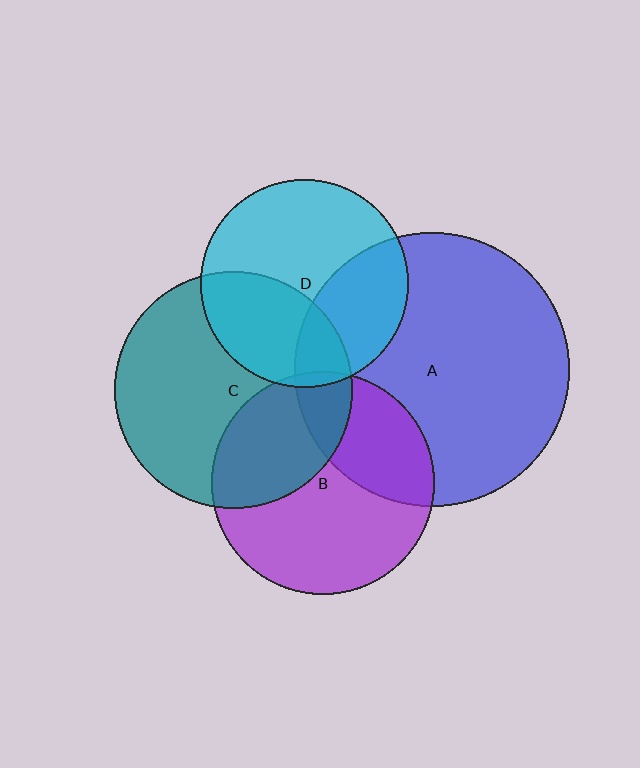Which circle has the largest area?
Circle A (blue).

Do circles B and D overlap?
Yes.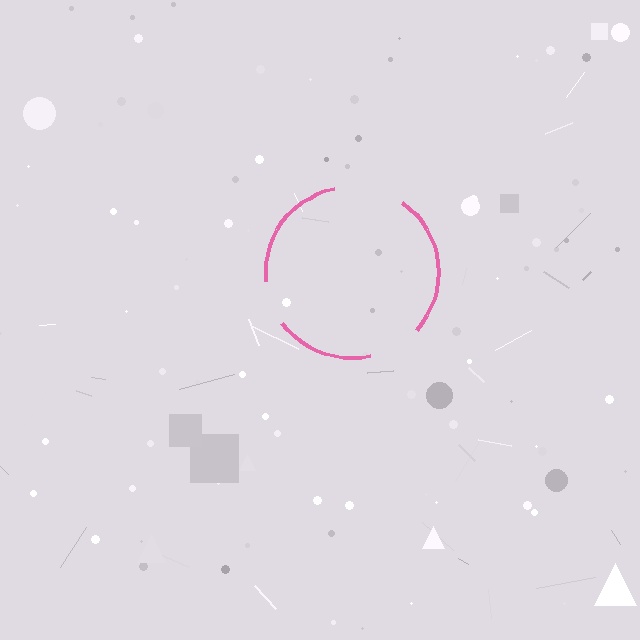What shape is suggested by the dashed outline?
The dashed outline suggests a circle.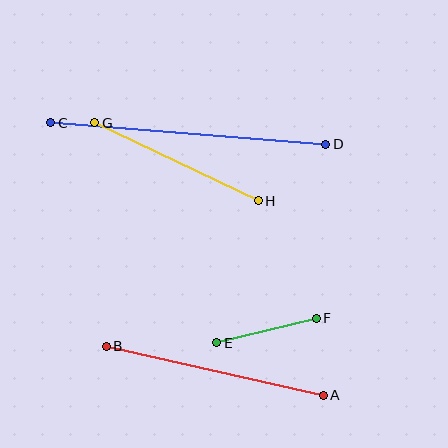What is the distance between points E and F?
The distance is approximately 103 pixels.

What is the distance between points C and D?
The distance is approximately 276 pixels.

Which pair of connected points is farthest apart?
Points C and D are farthest apart.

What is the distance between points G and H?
The distance is approximately 181 pixels.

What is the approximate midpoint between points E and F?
The midpoint is at approximately (266, 330) pixels.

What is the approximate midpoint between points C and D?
The midpoint is at approximately (188, 134) pixels.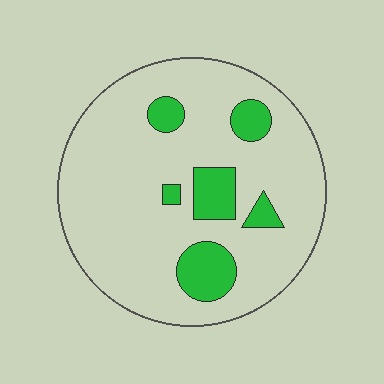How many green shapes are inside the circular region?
6.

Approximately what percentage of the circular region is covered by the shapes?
Approximately 15%.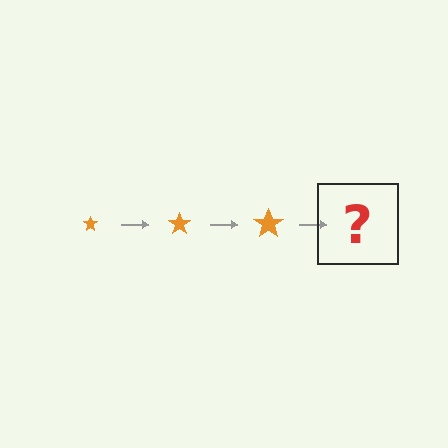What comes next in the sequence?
The next element should be an orange star, larger than the previous one.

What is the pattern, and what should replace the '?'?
The pattern is that the star gets progressively larger each step. The '?' should be an orange star, larger than the previous one.